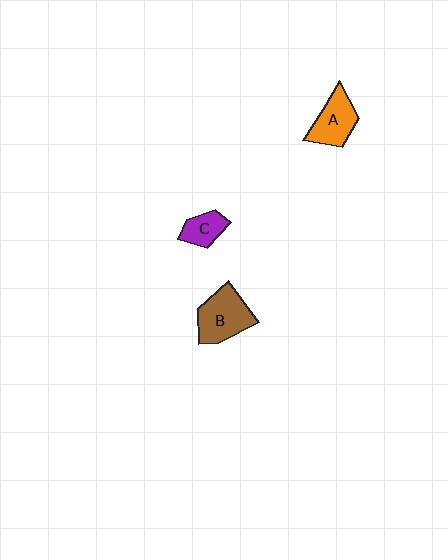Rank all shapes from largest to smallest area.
From largest to smallest: B (brown), A (orange), C (purple).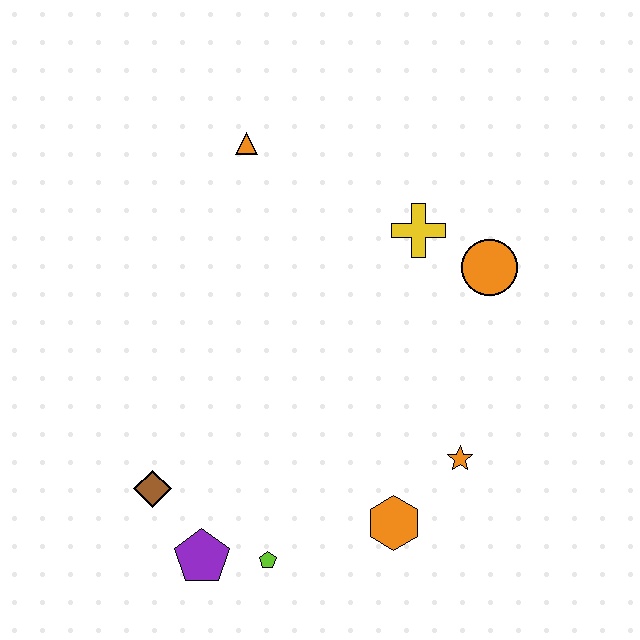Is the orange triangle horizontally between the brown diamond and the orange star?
Yes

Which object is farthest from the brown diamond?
The orange circle is farthest from the brown diamond.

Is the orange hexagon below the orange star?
Yes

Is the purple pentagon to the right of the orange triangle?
No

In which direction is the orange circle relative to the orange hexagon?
The orange circle is above the orange hexagon.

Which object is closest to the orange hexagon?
The orange star is closest to the orange hexagon.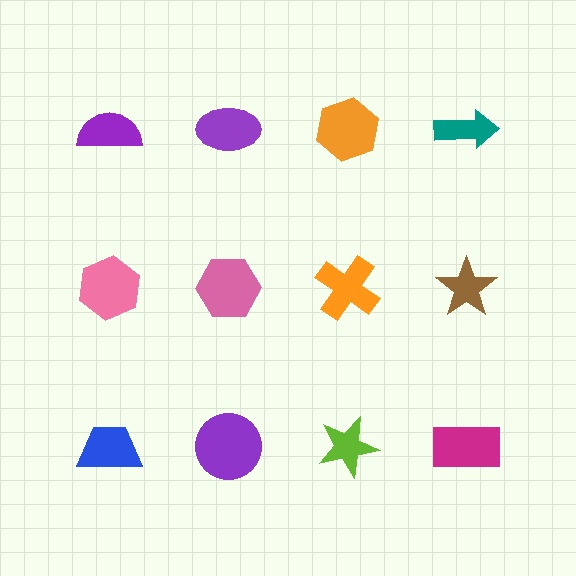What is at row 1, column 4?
A teal arrow.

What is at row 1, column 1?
A purple semicircle.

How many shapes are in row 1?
4 shapes.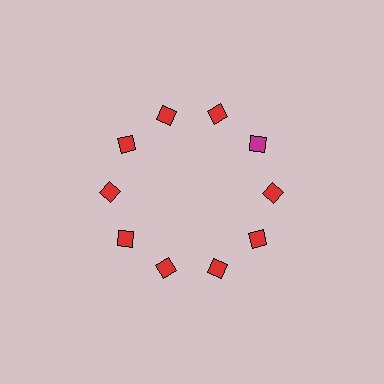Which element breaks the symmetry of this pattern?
The magenta diamond at roughly the 2 o'clock position breaks the symmetry. All other shapes are red diamonds.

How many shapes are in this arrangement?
There are 10 shapes arranged in a ring pattern.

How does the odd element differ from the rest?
It has a different color: magenta instead of red.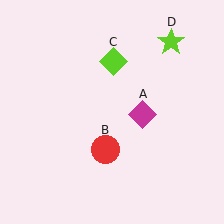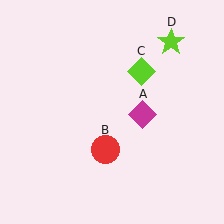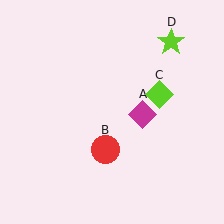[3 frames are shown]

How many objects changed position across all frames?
1 object changed position: lime diamond (object C).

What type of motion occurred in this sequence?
The lime diamond (object C) rotated clockwise around the center of the scene.